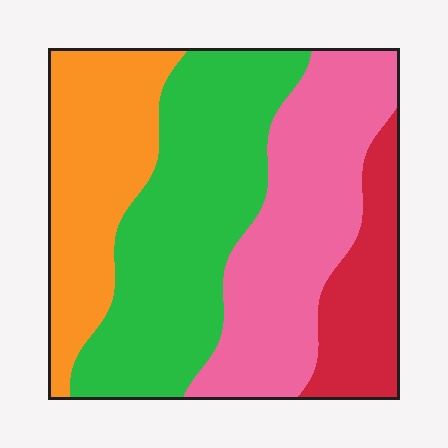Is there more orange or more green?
Green.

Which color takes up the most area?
Green, at roughly 35%.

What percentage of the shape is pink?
Pink takes up about one third (1/3) of the shape.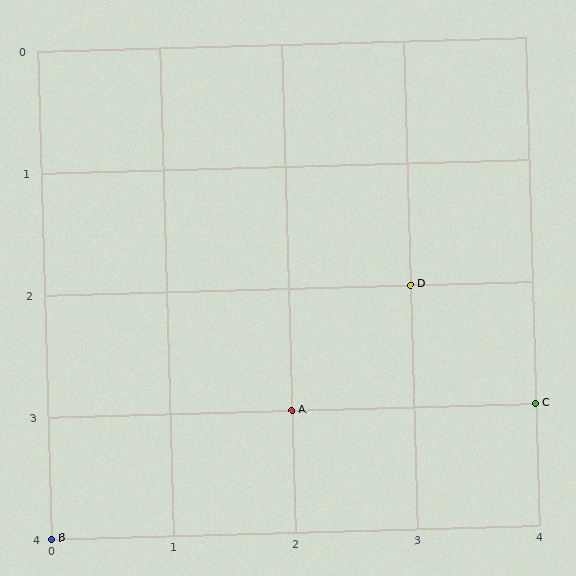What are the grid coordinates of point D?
Point D is at grid coordinates (3, 2).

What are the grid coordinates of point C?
Point C is at grid coordinates (4, 3).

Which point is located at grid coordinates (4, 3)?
Point C is at (4, 3).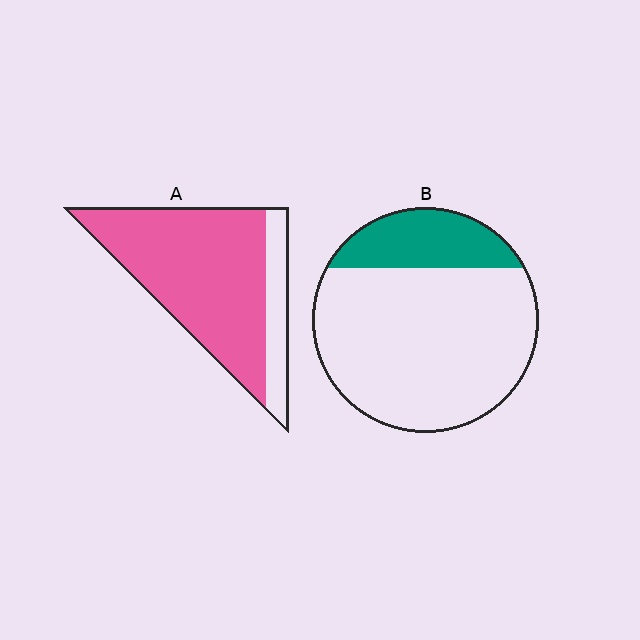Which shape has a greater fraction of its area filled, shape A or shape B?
Shape A.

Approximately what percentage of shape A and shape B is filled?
A is approximately 80% and B is approximately 20%.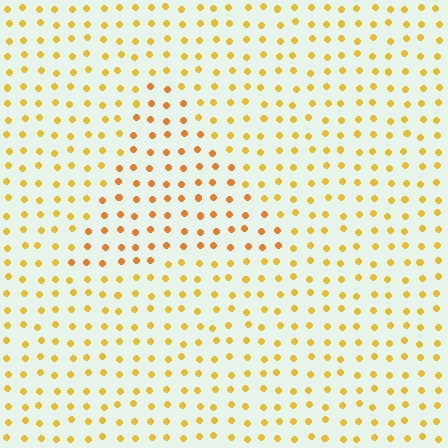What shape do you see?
I see a triangle.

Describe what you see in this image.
The image is filled with small yellow elements in a uniform arrangement. A triangle-shaped region is visible where the elements are tinted to a slightly different hue, forming a subtle color boundary.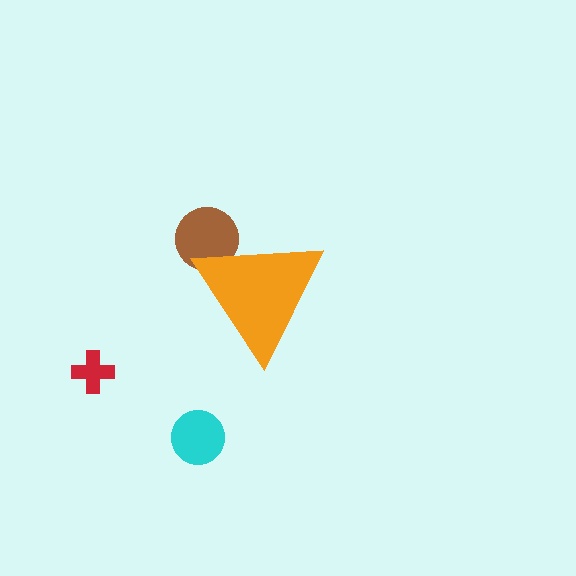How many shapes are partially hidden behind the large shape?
1 shape is partially hidden.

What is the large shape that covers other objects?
An orange triangle.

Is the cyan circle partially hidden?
No, the cyan circle is fully visible.